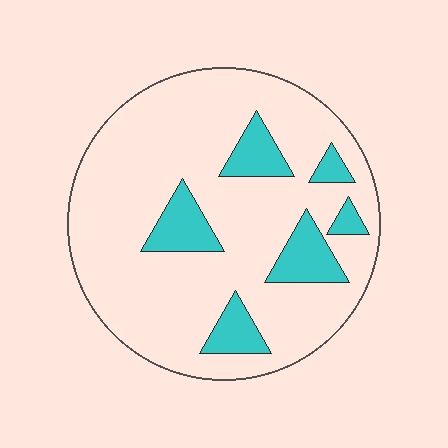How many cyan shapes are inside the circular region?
6.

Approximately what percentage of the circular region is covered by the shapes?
Approximately 15%.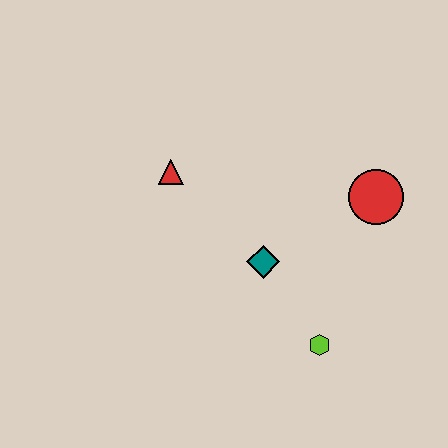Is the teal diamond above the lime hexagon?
Yes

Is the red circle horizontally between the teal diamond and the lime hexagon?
No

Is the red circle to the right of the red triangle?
Yes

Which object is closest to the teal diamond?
The lime hexagon is closest to the teal diamond.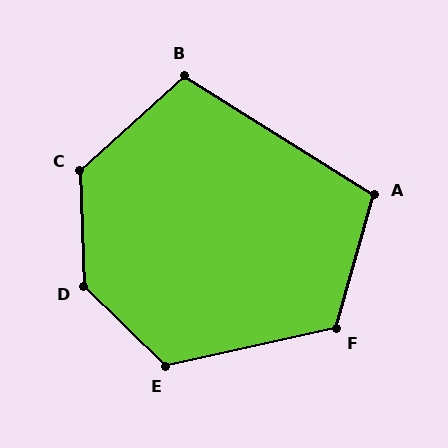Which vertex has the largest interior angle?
D, at approximately 136 degrees.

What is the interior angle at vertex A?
Approximately 106 degrees (obtuse).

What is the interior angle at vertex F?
Approximately 118 degrees (obtuse).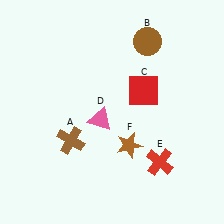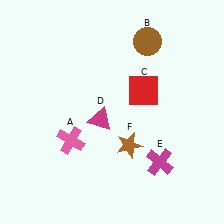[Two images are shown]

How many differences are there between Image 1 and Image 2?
There are 3 differences between the two images.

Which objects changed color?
A changed from brown to pink. D changed from pink to magenta. E changed from red to magenta.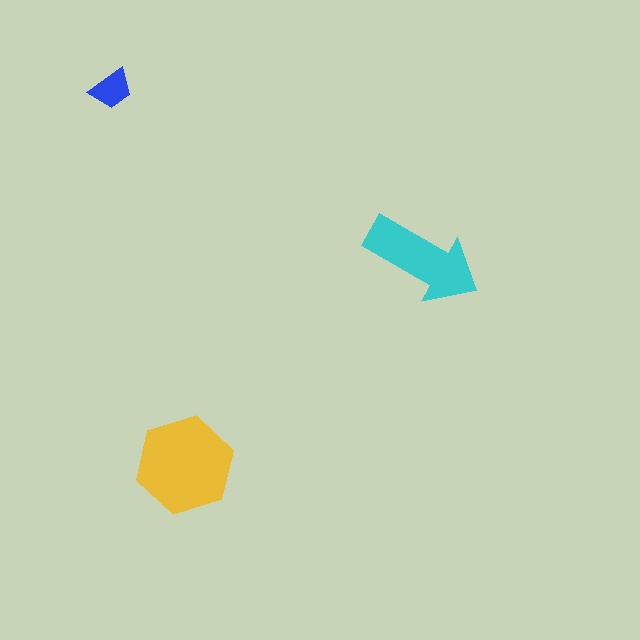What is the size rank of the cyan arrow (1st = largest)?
2nd.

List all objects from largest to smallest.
The yellow hexagon, the cyan arrow, the blue trapezoid.